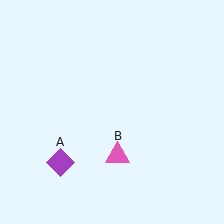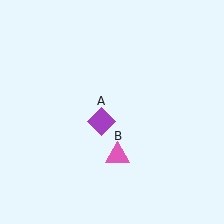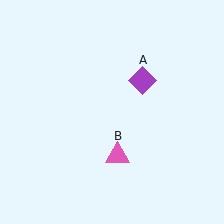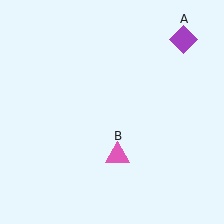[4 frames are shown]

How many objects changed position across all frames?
1 object changed position: purple diamond (object A).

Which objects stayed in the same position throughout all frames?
Pink triangle (object B) remained stationary.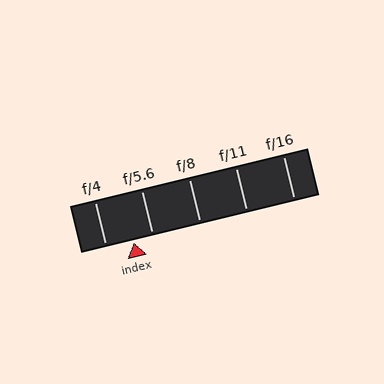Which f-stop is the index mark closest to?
The index mark is closest to f/5.6.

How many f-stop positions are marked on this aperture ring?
There are 5 f-stop positions marked.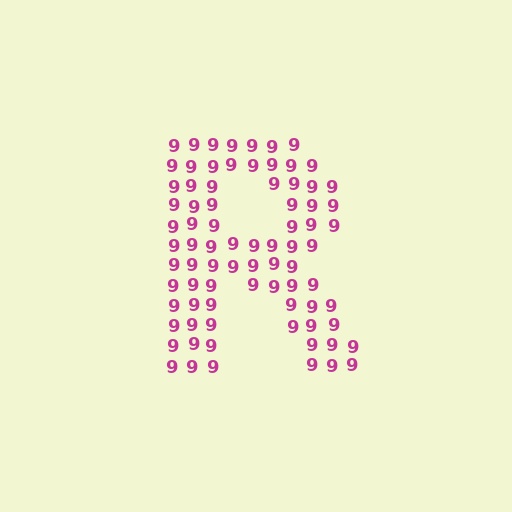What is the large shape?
The large shape is the letter R.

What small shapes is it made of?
It is made of small digit 9's.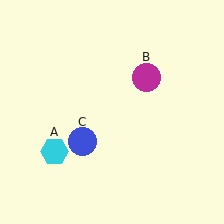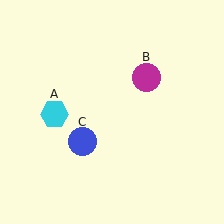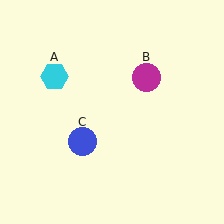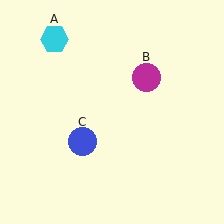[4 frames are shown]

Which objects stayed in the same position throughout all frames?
Magenta circle (object B) and blue circle (object C) remained stationary.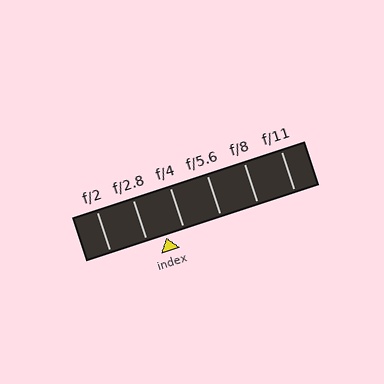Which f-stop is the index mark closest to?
The index mark is closest to f/4.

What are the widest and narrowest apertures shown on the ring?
The widest aperture shown is f/2 and the narrowest is f/11.